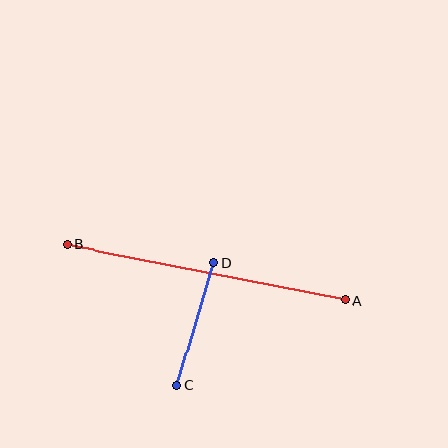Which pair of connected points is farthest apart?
Points A and B are farthest apart.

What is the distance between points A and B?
The distance is approximately 284 pixels.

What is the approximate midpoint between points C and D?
The midpoint is at approximately (195, 324) pixels.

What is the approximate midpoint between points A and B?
The midpoint is at approximately (206, 272) pixels.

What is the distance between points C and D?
The distance is approximately 128 pixels.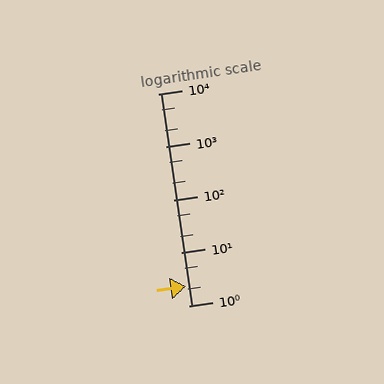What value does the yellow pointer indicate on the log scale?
The pointer indicates approximately 2.3.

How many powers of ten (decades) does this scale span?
The scale spans 4 decades, from 1 to 10000.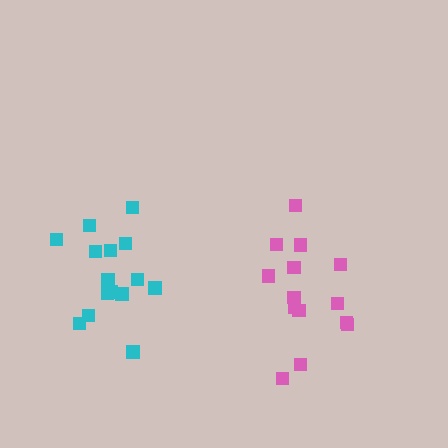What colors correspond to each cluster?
The clusters are colored: pink, cyan.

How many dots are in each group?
Group 1: 14 dots, Group 2: 15 dots (29 total).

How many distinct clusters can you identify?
There are 2 distinct clusters.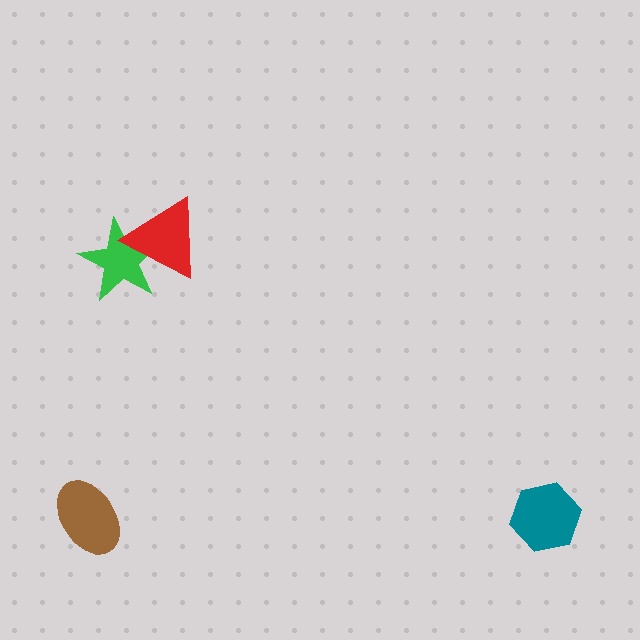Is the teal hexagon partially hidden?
No, no other shape covers it.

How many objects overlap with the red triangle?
1 object overlaps with the red triangle.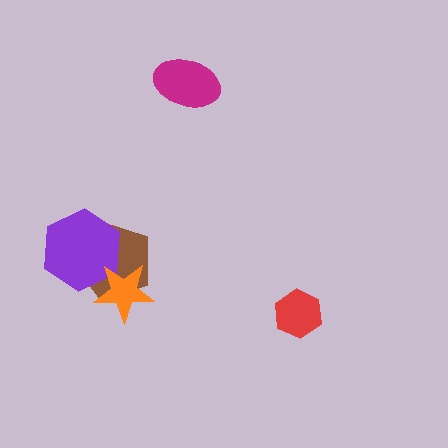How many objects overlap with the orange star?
2 objects overlap with the orange star.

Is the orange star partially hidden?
No, no other shape covers it.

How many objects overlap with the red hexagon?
0 objects overlap with the red hexagon.